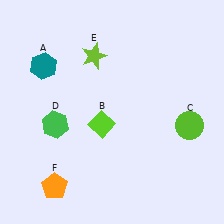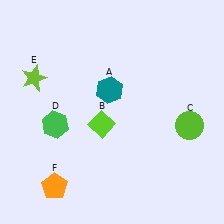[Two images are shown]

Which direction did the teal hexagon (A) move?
The teal hexagon (A) moved right.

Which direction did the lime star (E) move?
The lime star (E) moved left.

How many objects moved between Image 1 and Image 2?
2 objects moved between the two images.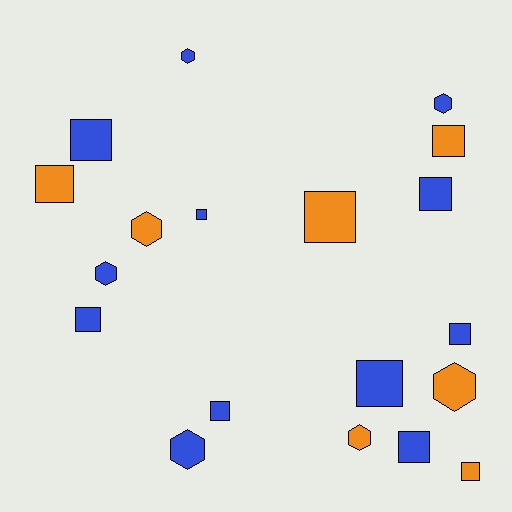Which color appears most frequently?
Blue, with 12 objects.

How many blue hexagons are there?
There are 4 blue hexagons.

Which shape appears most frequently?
Square, with 12 objects.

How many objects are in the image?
There are 19 objects.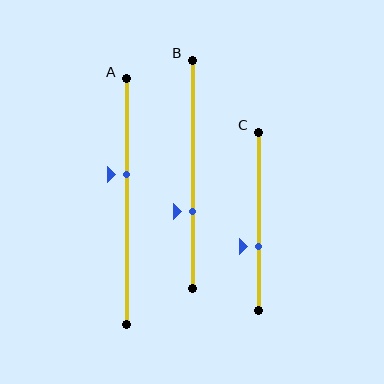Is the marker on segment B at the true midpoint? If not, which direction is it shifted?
No, the marker on segment B is shifted downward by about 16% of the segment length.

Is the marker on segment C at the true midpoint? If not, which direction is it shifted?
No, the marker on segment C is shifted downward by about 14% of the segment length.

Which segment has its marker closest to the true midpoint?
Segment A has its marker closest to the true midpoint.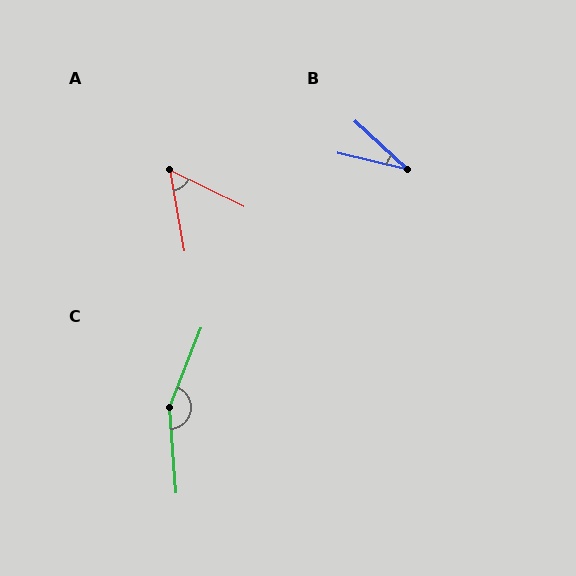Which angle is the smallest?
B, at approximately 29 degrees.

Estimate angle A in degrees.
Approximately 54 degrees.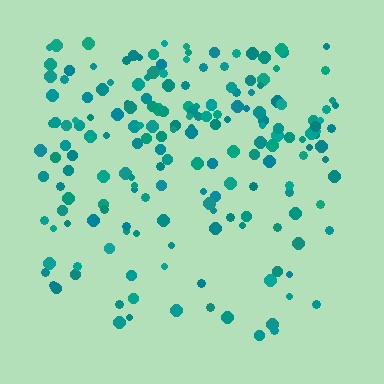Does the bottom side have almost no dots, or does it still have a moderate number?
Still a moderate number, just noticeably fewer than the top.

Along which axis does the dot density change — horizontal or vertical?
Vertical.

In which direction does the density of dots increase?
From bottom to top, with the top side densest.